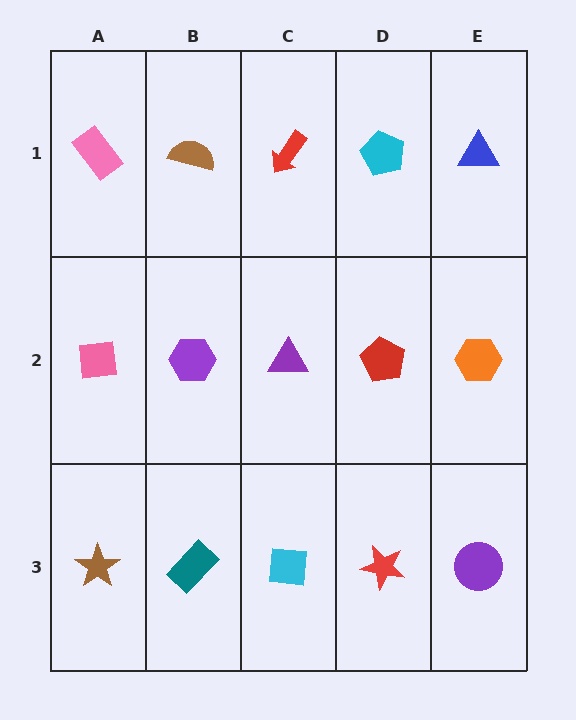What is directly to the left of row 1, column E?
A cyan pentagon.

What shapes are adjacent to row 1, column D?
A red pentagon (row 2, column D), a red arrow (row 1, column C), a blue triangle (row 1, column E).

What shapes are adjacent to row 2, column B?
A brown semicircle (row 1, column B), a teal rectangle (row 3, column B), a pink square (row 2, column A), a purple triangle (row 2, column C).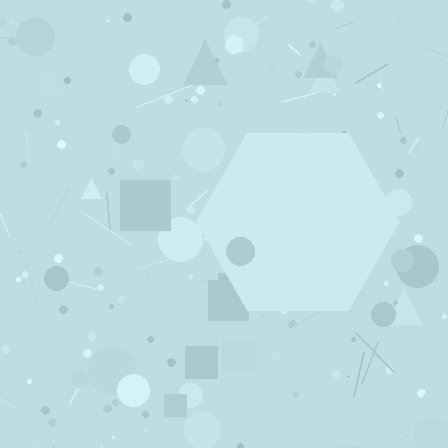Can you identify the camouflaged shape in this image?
The camouflaged shape is a hexagon.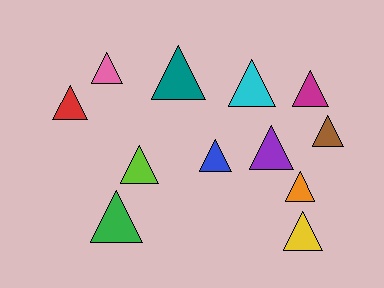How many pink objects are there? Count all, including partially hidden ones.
There is 1 pink object.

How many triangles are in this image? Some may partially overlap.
There are 12 triangles.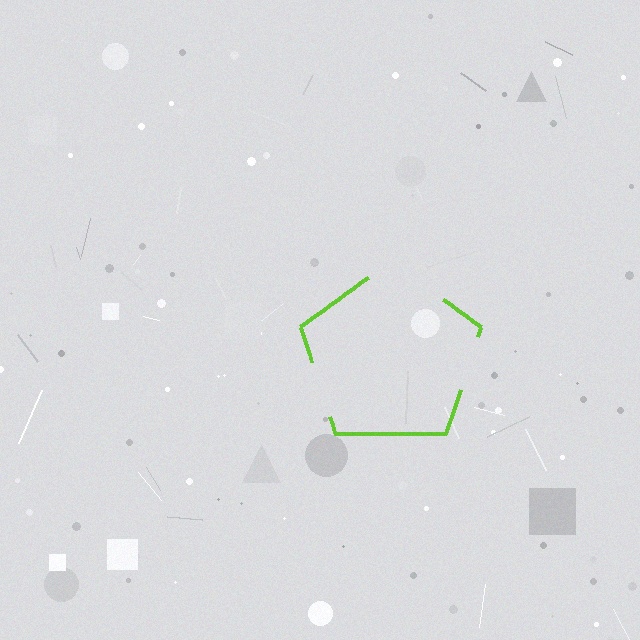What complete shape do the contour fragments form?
The contour fragments form a pentagon.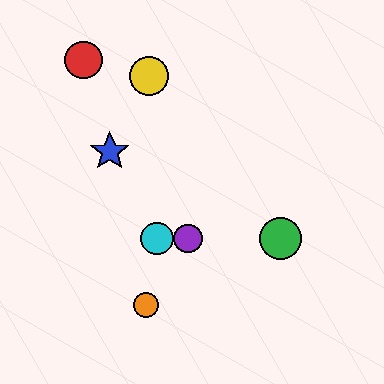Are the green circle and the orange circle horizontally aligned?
No, the green circle is at y≈239 and the orange circle is at y≈305.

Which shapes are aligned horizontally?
The green circle, the purple circle, the cyan circle are aligned horizontally.